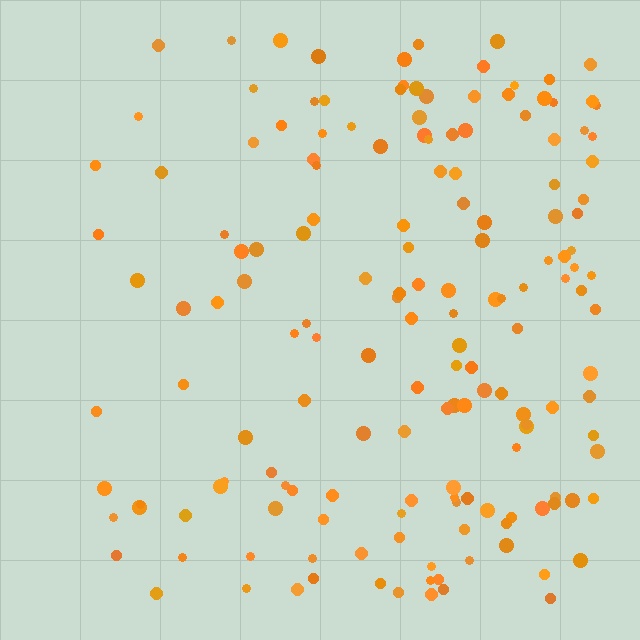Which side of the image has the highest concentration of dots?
The right.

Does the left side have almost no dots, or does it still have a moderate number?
Still a moderate number, just noticeably fewer than the right.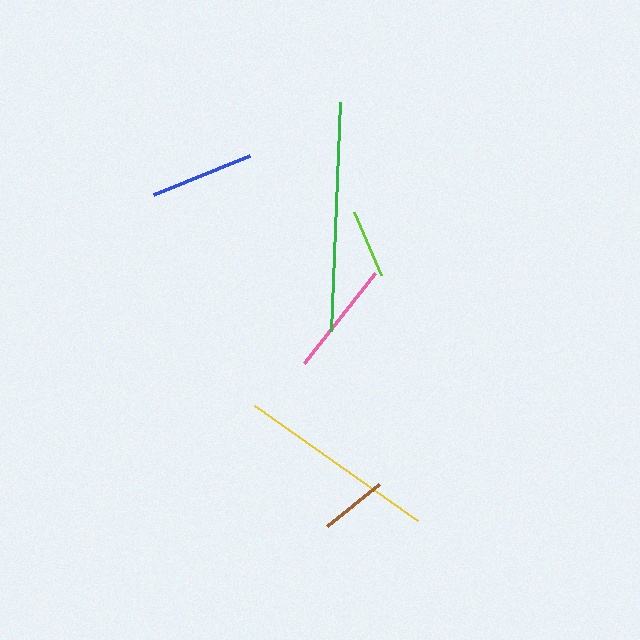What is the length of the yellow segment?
The yellow segment is approximately 200 pixels long.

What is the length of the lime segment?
The lime segment is approximately 69 pixels long.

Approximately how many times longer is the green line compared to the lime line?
The green line is approximately 3.3 times the length of the lime line.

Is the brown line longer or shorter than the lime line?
The lime line is longer than the brown line.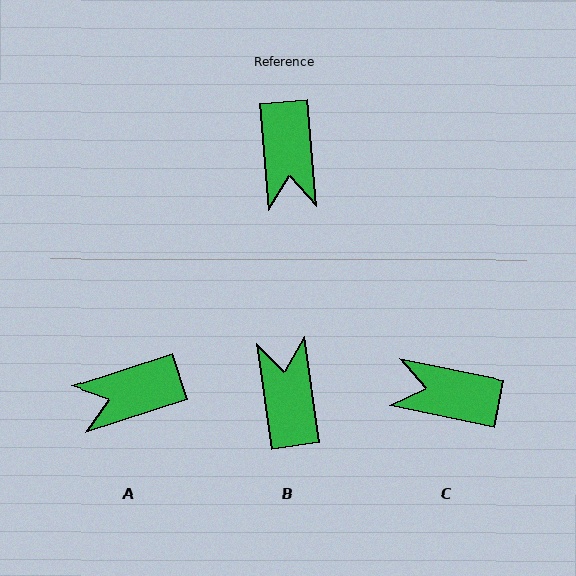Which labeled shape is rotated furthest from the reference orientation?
B, about 177 degrees away.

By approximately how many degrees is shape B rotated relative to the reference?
Approximately 177 degrees clockwise.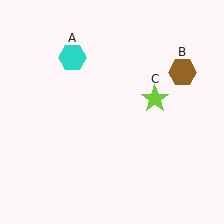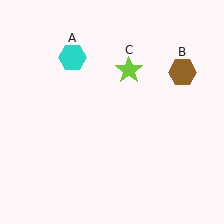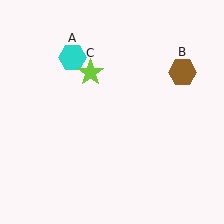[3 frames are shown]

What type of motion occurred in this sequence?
The lime star (object C) rotated counterclockwise around the center of the scene.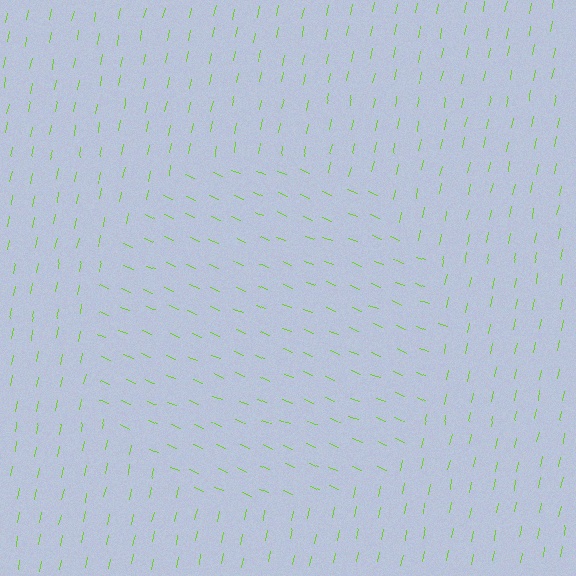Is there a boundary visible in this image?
Yes, there is a texture boundary formed by a change in line orientation.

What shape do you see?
I see a circle.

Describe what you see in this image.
The image is filled with small lime line segments. A circle region in the image has lines oriented differently from the surrounding lines, creating a visible texture boundary.